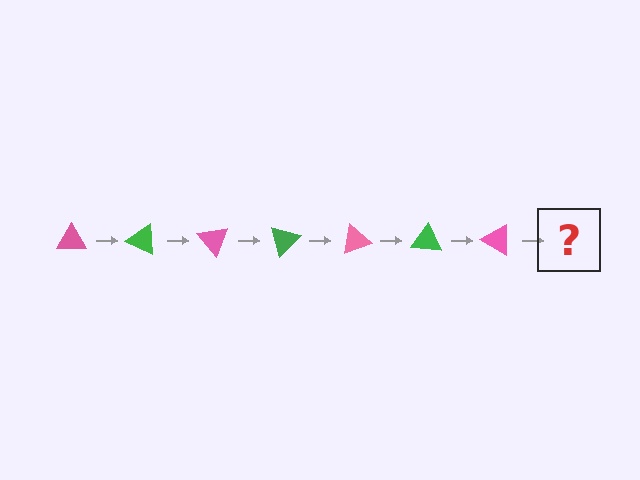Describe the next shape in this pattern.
It should be a green triangle, rotated 175 degrees from the start.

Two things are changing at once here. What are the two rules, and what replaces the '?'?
The two rules are that it rotates 25 degrees each step and the color cycles through pink and green. The '?' should be a green triangle, rotated 175 degrees from the start.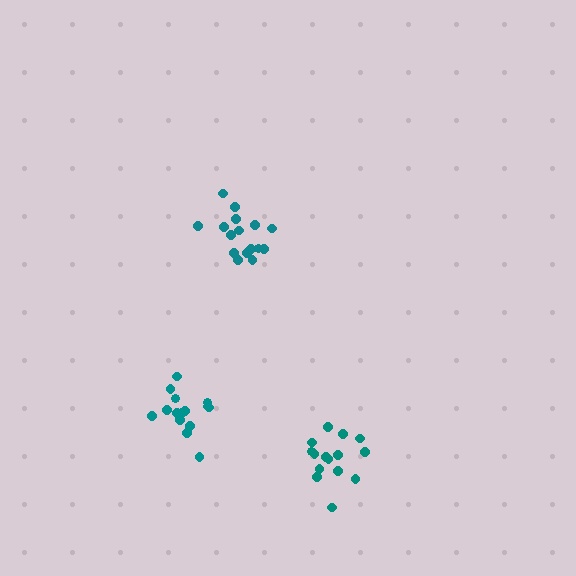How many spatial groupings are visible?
There are 3 spatial groupings.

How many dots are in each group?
Group 1: 16 dots, Group 2: 15 dots, Group 3: 15 dots (46 total).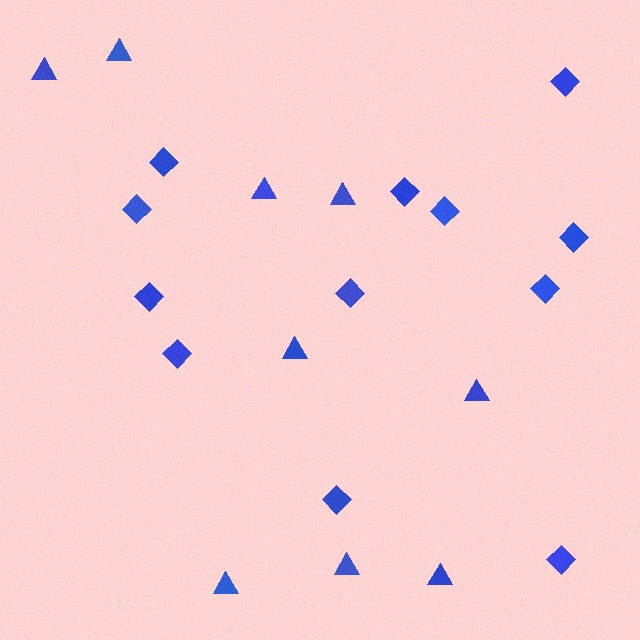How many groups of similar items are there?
There are 2 groups: one group of triangles (9) and one group of diamonds (12).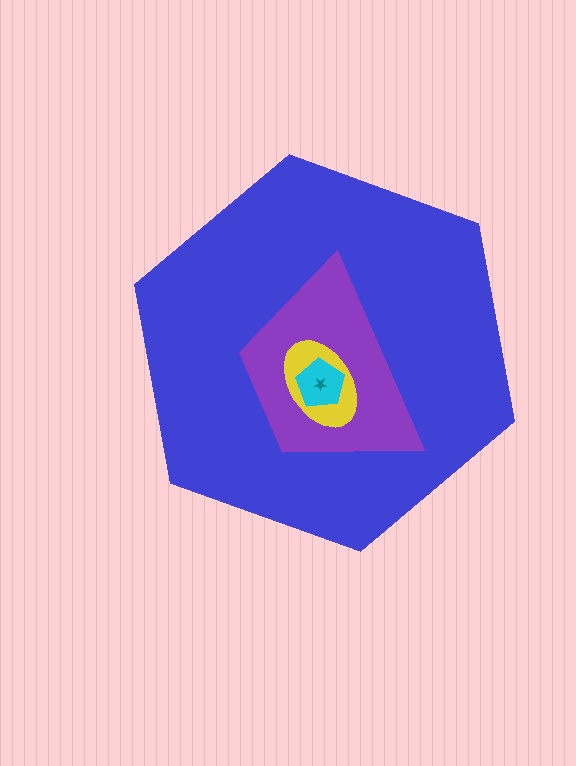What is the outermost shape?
The blue hexagon.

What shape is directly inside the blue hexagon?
The purple trapezoid.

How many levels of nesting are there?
5.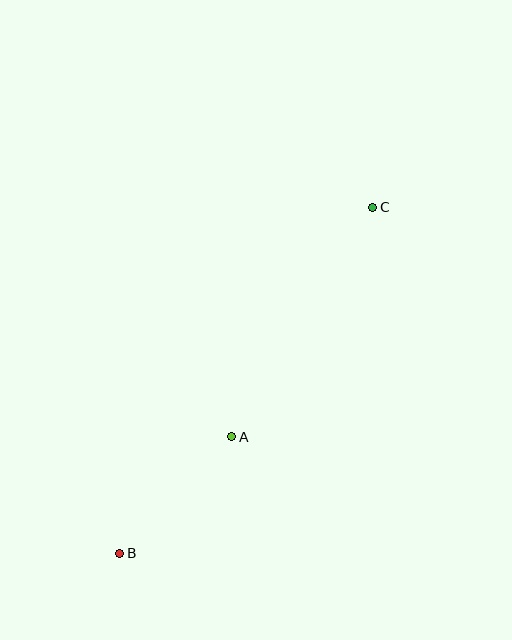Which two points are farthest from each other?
Points B and C are farthest from each other.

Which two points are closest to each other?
Points A and B are closest to each other.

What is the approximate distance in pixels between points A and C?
The distance between A and C is approximately 270 pixels.